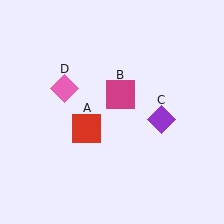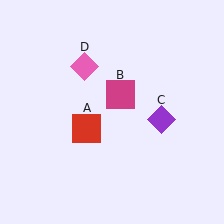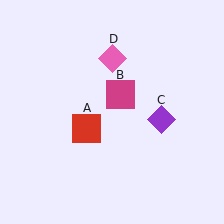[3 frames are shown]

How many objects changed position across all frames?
1 object changed position: pink diamond (object D).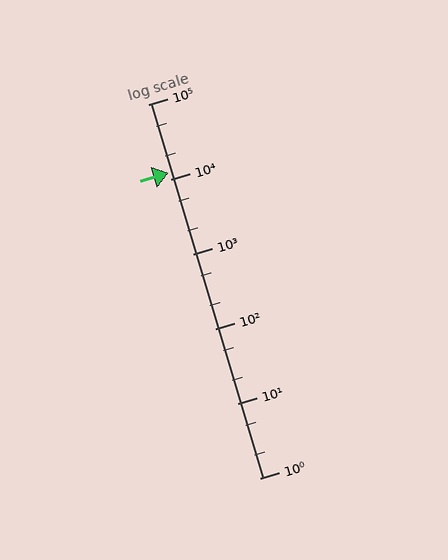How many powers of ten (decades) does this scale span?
The scale spans 5 decades, from 1 to 100000.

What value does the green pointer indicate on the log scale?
The pointer indicates approximately 12000.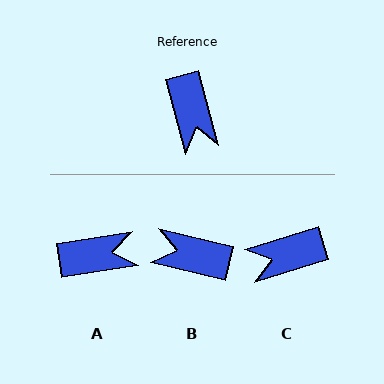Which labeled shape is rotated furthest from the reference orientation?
B, about 119 degrees away.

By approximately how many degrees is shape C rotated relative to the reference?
Approximately 88 degrees clockwise.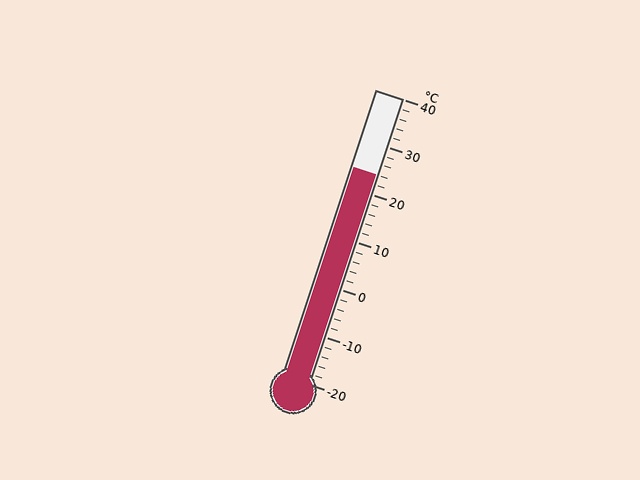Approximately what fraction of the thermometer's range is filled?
The thermometer is filled to approximately 75% of its range.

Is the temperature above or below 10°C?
The temperature is above 10°C.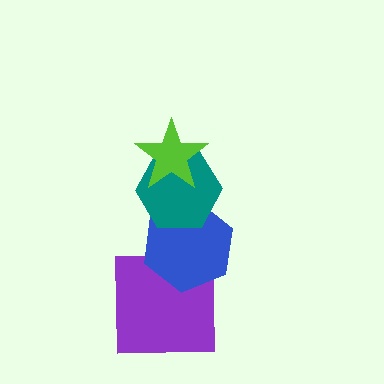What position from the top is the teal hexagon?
The teal hexagon is 2nd from the top.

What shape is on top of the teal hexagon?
The lime star is on top of the teal hexagon.